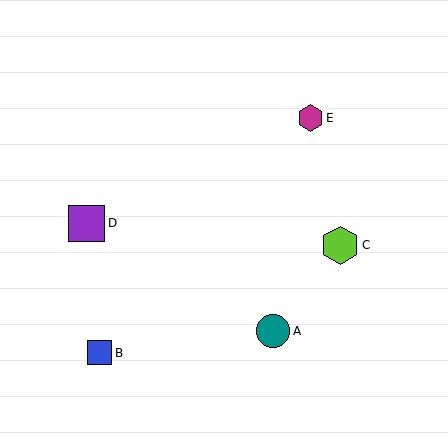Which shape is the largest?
The lime hexagon (labeled C) is the largest.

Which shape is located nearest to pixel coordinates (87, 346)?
The blue square (labeled B) at (99, 353) is nearest to that location.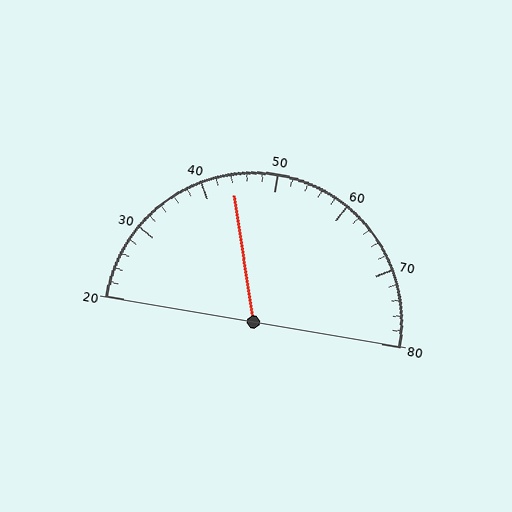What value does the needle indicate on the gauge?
The needle indicates approximately 44.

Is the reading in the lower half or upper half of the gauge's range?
The reading is in the lower half of the range (20 to 80).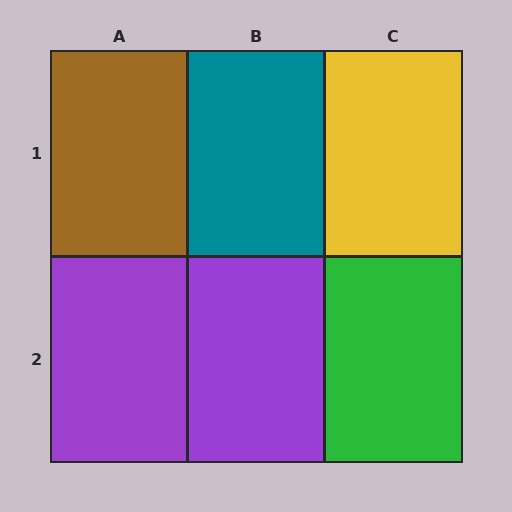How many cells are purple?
2 cells are purple.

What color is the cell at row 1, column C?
Yellow.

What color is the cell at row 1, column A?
Brown.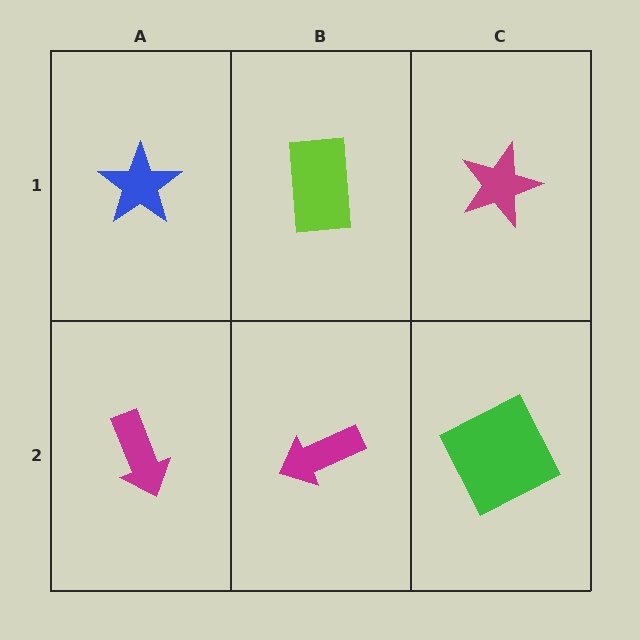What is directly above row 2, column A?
A blue star.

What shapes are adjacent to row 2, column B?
A lime rectangle (row 1, column B), a magenta arrow (row 2, column A), a green square (row 2, column C).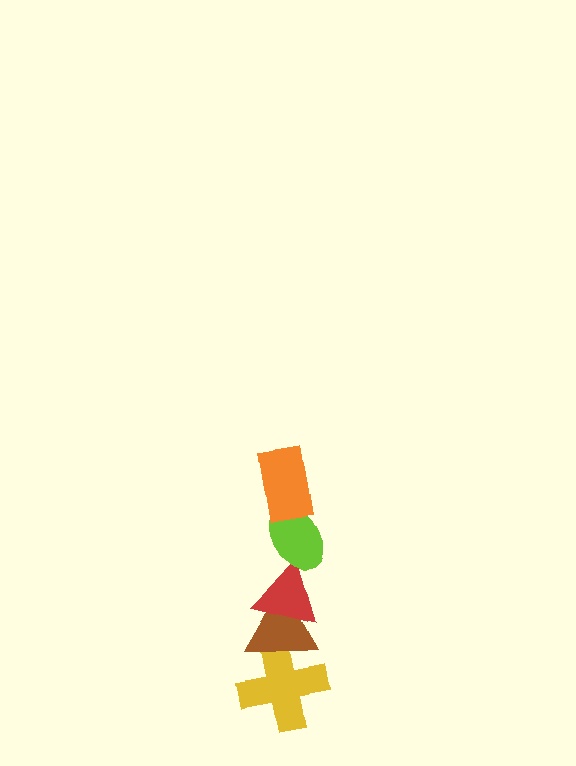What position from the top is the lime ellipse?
The lime ellipse is 2nd from the top.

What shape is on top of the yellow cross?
The brown triangle is on top of the yellow cross.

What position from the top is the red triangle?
The red triangle is 3rd from the top.